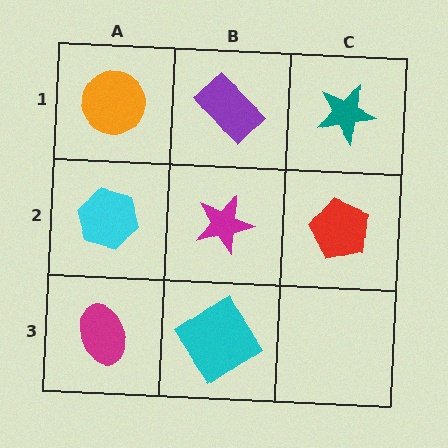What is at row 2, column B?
A magenta star.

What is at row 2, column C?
A red pentagon.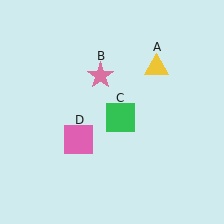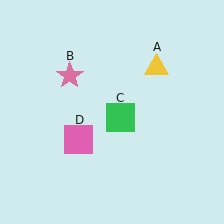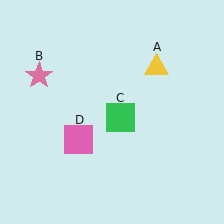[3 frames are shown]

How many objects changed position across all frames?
1 object changed position: pink star (object B).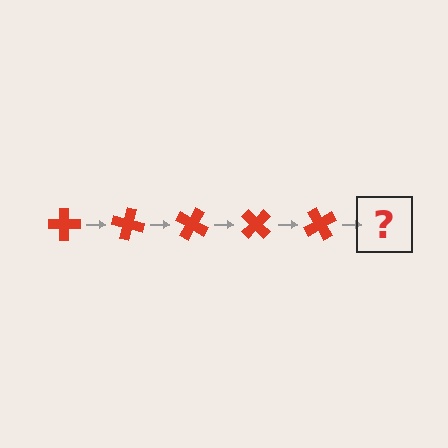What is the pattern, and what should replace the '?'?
The pattern is that the cross rotates 15 degrees each step. The '?' should be a red cross rotated 75 degrees.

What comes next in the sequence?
The next element should be a red cross rotated 75 degrees.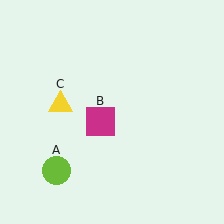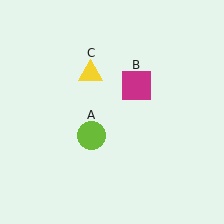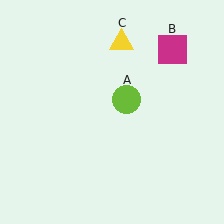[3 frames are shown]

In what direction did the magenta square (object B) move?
The magenta square (object B) moved up and to the right.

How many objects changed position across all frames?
3 objects changed position: lime circle (object A), magenta square (object B), yellow triangle (object C).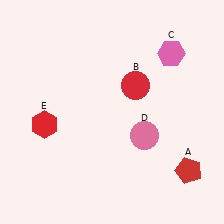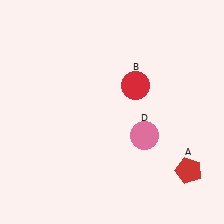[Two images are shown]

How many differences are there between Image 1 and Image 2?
There are 2 differences between the two images.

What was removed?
The pink hexagon (C), the red hexagon (E) were removed in Image 2.